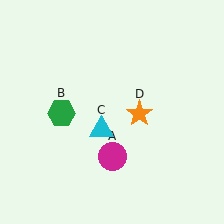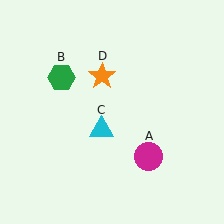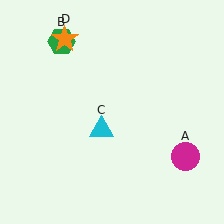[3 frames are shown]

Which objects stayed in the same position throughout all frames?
Cyan triangle (object C) remained stationary.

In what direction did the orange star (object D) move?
The orange star (object D) moved up and to the left.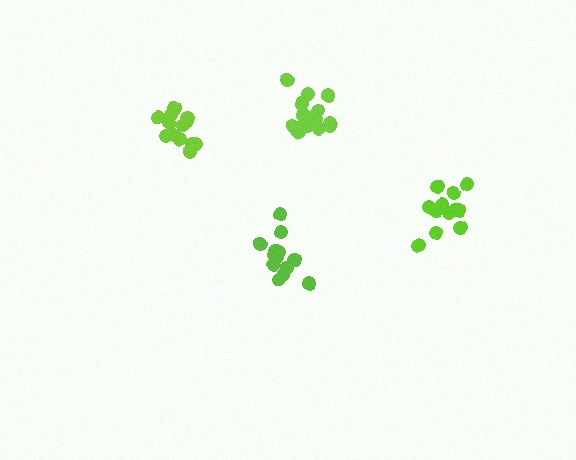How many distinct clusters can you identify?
There are 4 distinct clusters.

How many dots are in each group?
Group 1: 15 dots, Group 2: 13 dots, Group 3: 12 dots, Group 4: 17 dots (57 total).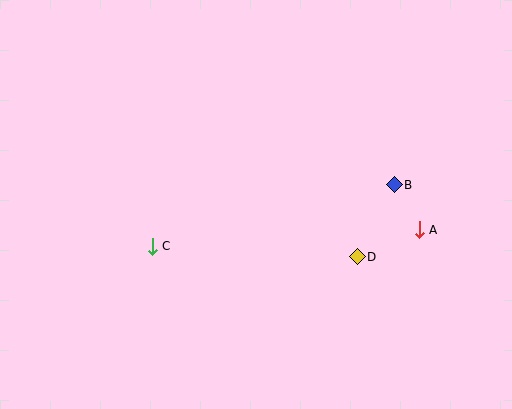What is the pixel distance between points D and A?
The distance between D and A is 68 pixels.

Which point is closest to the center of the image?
Point C at (152, 246) is closest to the center.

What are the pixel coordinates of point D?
Point D is at (357, 257).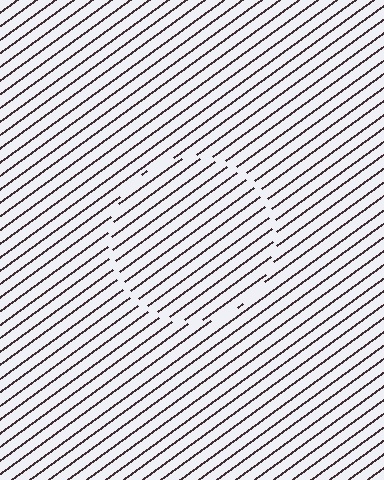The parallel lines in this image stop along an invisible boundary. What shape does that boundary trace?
An illusory circle. The interior of the shape contains the same grating, shifted by half a period — the contour is defined by the phase discontinuity where line-ends from the inner and outer gratings abut.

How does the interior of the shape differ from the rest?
The interior of the shape contains the same grating, shifted by half a period — the contour is defined by the phase discontinuity where line-ends from the inner and outer gratings abut.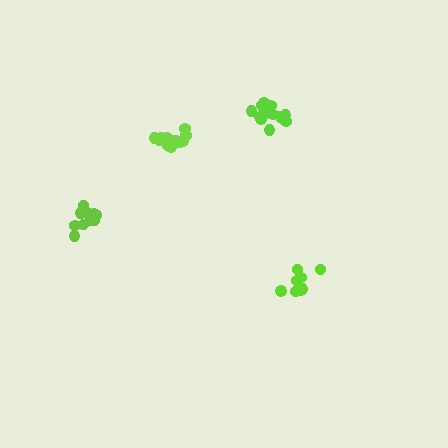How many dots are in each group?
Group 1: 13 dots, Group 2: 13 dots, Group 3: 10 dots, Group 4: 11 dots (47 total).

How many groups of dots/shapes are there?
There are 4 groups.